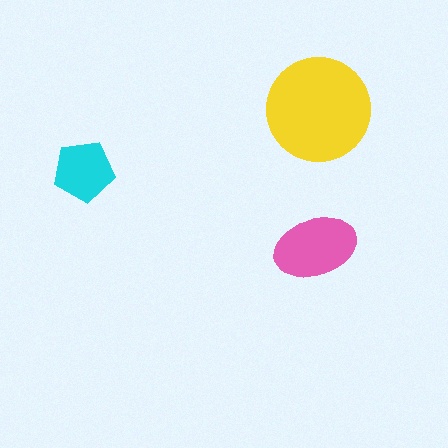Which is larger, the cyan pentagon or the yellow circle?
The yellow circle.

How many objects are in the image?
There are 3 objects in the image.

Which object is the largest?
The yellow circle.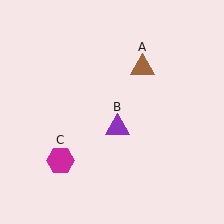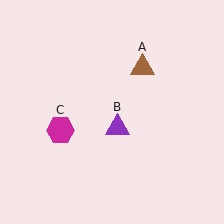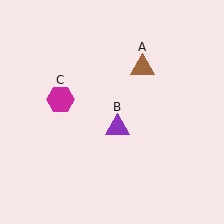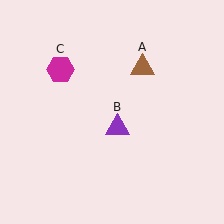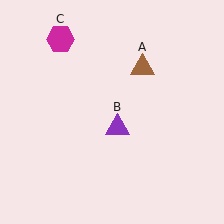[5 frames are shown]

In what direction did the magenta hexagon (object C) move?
The magenta hexagon (object C) moved up.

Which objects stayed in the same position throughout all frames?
Brown triangle (object A) and purple triangle (object B) remained stationary.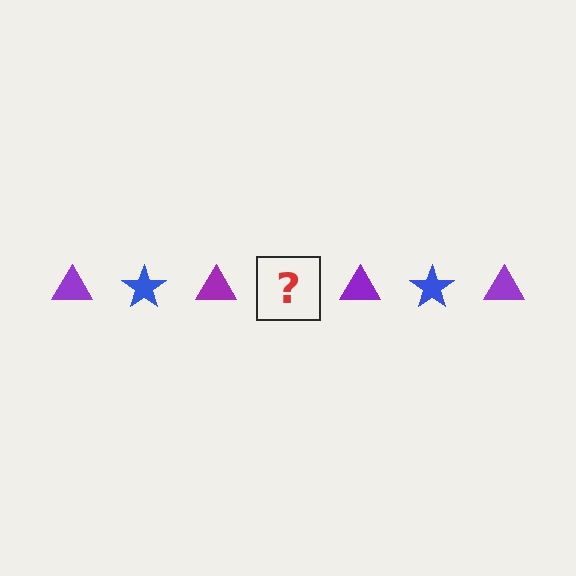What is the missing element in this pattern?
The missing element is a blue star.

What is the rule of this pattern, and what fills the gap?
The rule is that the pattern alternates between purple triangle and blue star. The gap should be filled with a blue star.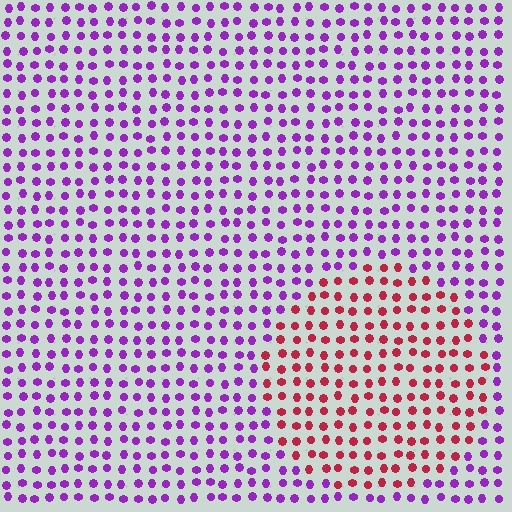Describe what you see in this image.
The image is filled with small purple elements in a uniform arrangement. A circle-shaped region is visible where the elements are tinted to a slightly different hue, forming a subtle color boundary.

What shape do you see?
I see a circle.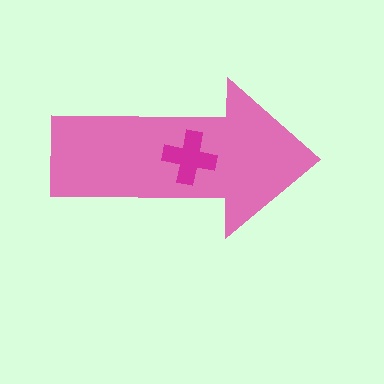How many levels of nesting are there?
2.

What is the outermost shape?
The pink arrow.